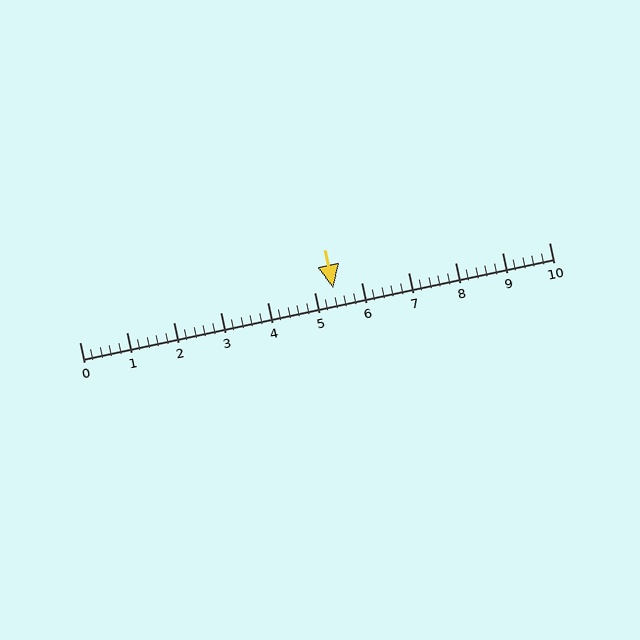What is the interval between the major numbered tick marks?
The major tick marks are spaced 1 units apart.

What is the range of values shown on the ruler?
The ruler shows values from 0 to 10.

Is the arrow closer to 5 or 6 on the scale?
The arrow is closer to 5.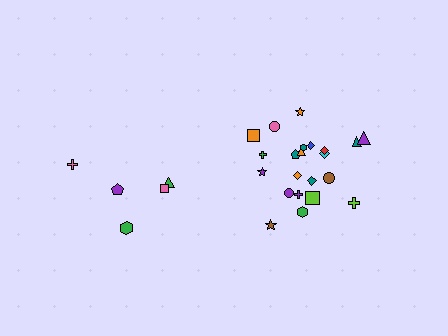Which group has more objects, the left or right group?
The right group.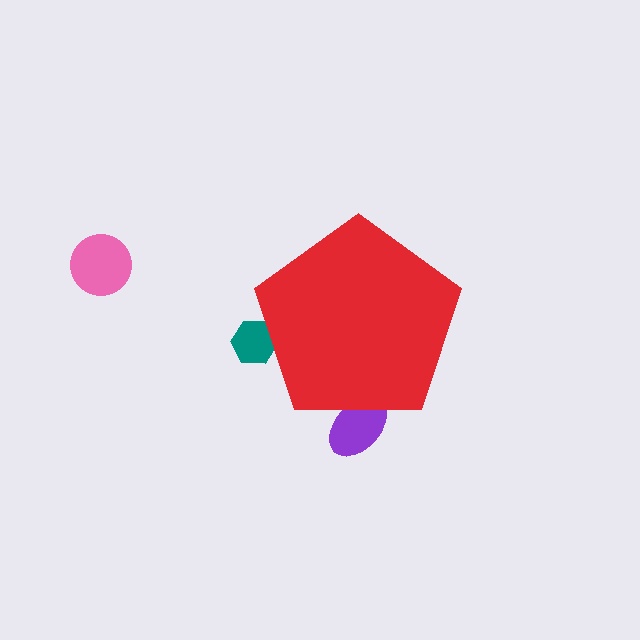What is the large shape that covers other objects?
A red pentagon.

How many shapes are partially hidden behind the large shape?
2 shapes are partially hidden.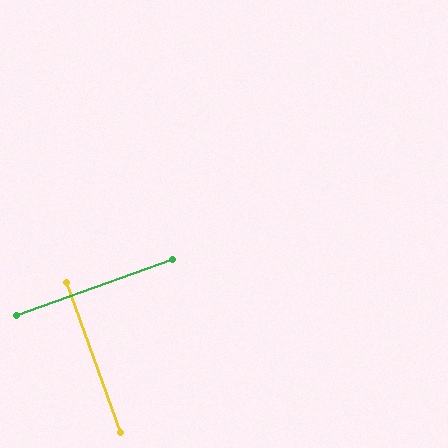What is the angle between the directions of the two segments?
Approximately 90 degrees.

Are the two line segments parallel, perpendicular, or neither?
Perpendicular — they meet at approximately 90°.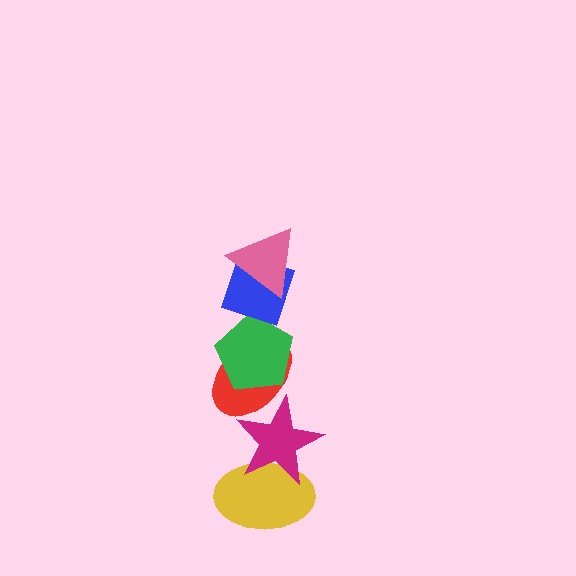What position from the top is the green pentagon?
The green pentagon is 3rd from the top.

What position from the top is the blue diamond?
The blue diamond is 2nd from the top.